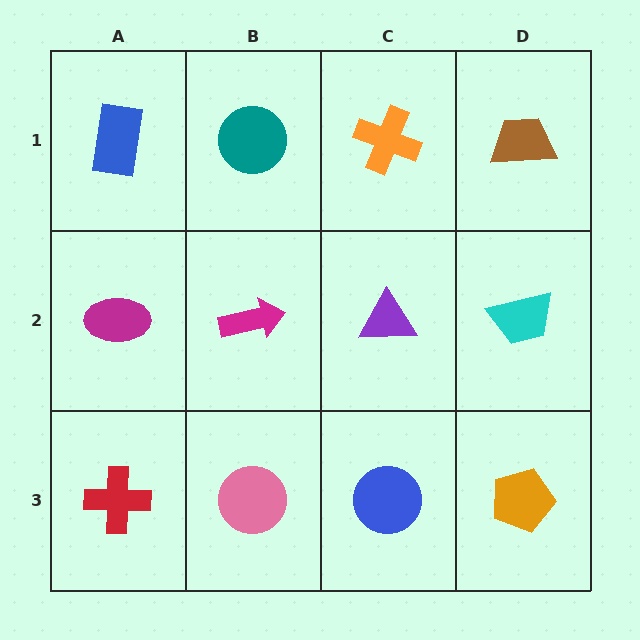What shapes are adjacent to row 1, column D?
A cyan trapezoid (row 2, column D), an orange cross (row 1, column C).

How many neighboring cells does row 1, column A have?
2.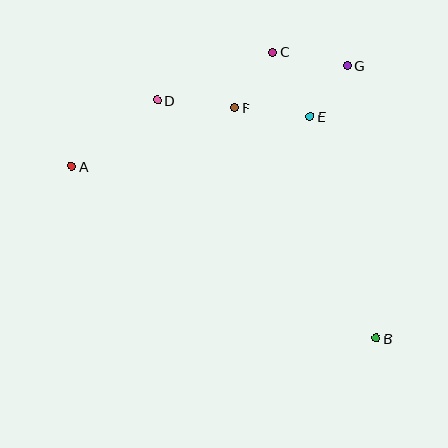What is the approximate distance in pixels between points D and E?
The distance between D and E is approximately 154 pixels.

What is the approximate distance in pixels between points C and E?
The distance between C and E is approximately 75 pixels.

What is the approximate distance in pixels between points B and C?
The distance between B and C is approximately 304 pixels.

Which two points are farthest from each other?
Points A and B are farthest from each other.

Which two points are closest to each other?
Points E and G are closest to each other.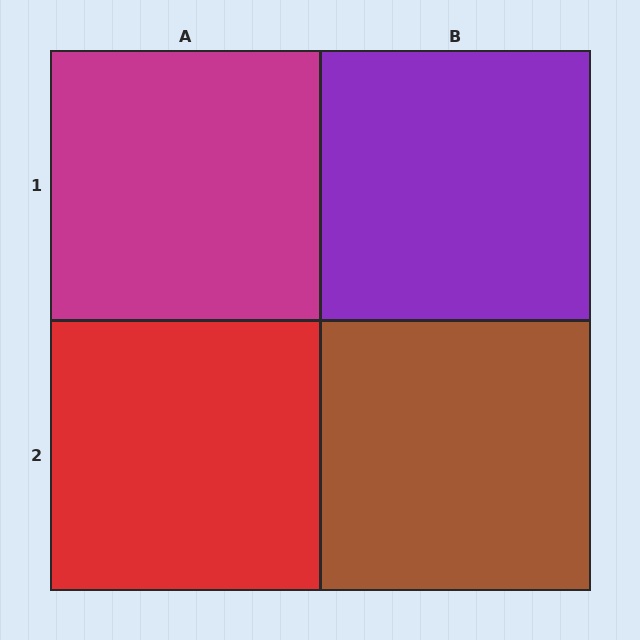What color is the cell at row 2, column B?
Brown.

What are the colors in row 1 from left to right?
Magenta, purple.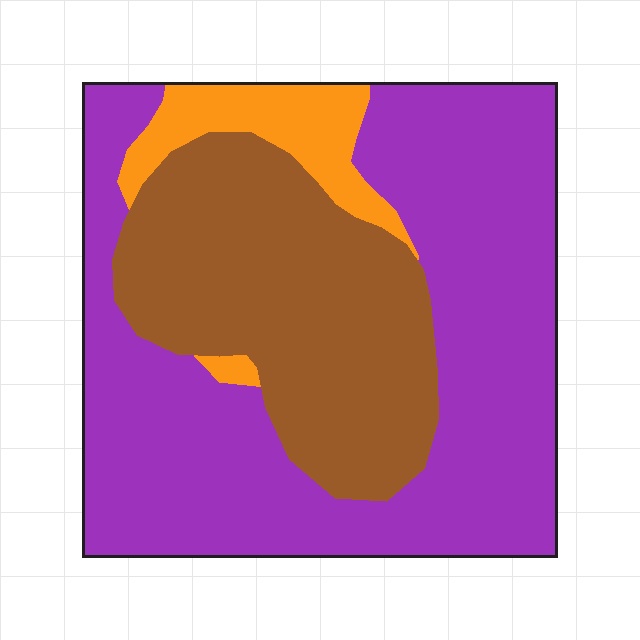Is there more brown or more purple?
Purple.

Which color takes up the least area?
Orange, at roughly 10%.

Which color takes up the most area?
Purple, at roughly 60%.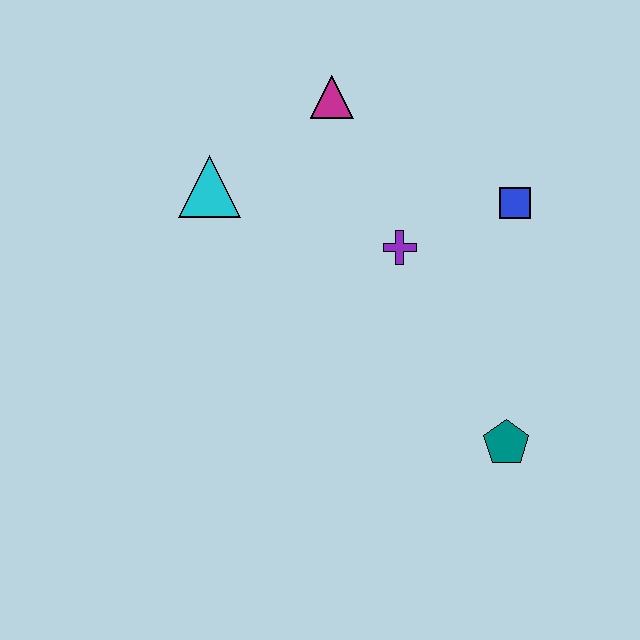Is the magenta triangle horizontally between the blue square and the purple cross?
No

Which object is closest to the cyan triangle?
The magenta triangle is closest to the cyan triangle.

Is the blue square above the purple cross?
Yes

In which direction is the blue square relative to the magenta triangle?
The blue square is to the right of the magenta triangle.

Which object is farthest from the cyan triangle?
The teal pentagon is farthest from the cyan triangle.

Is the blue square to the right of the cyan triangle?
Yes